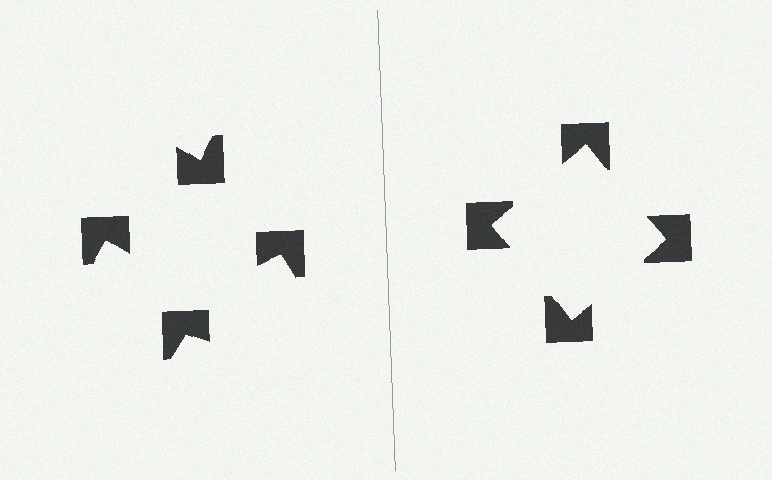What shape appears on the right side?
An illusory square.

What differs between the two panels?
The notched squares are positioned identically on both sides; only the wedge orientations differ. On the right they align to a square; on the left they are misaligned.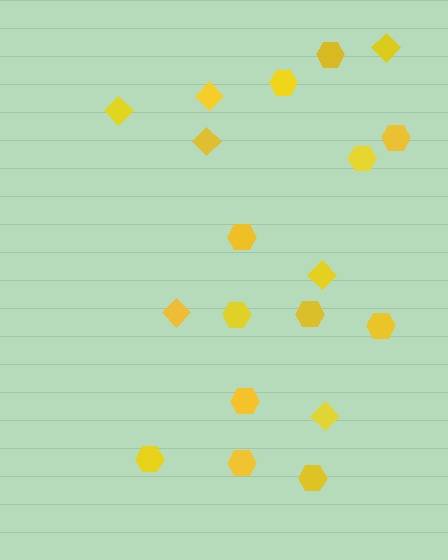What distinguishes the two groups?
There are 2 groups: one group of diamonds (7) and one group of hexagons (12).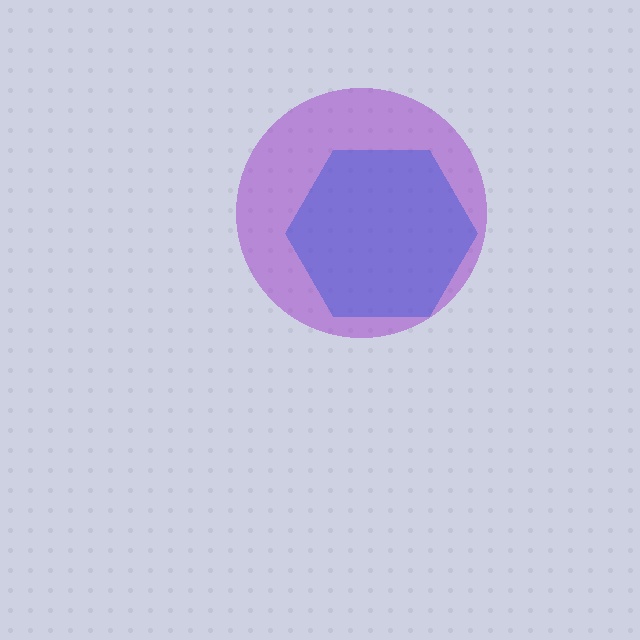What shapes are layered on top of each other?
The layered shapes are: a purple circle, a blue hexagon.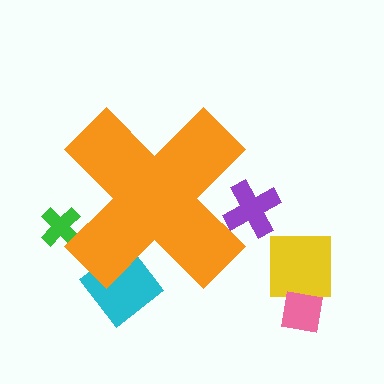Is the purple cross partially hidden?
Yes, the purple cross is partially hidden behind the orange cross.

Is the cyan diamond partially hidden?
Yes, the cyan diamond is partially hidden behind the orange cross.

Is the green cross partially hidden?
Yes, the green cross is partially hidden behind the orange cross.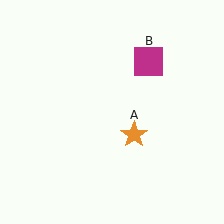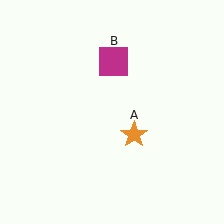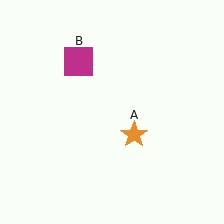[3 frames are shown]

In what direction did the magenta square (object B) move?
The magenta square (object B) moved left.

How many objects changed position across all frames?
1 object changed position: magenta square (object B).